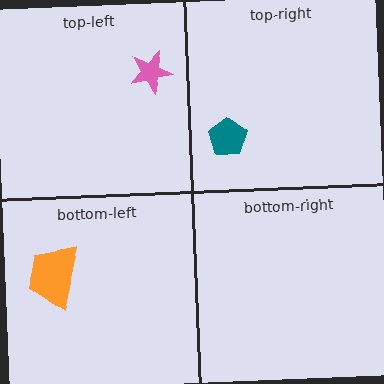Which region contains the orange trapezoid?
The bottom-left region.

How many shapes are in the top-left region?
1.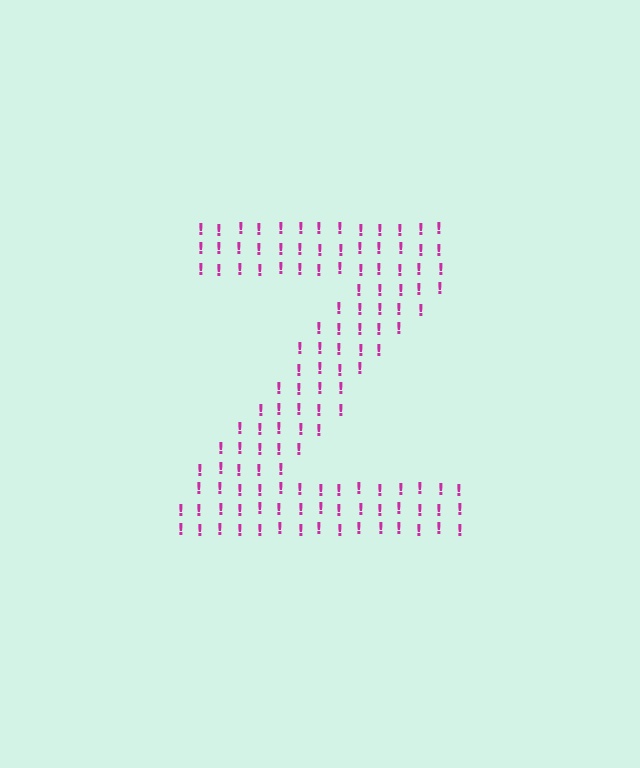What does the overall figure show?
The overall figure shows the letter Z.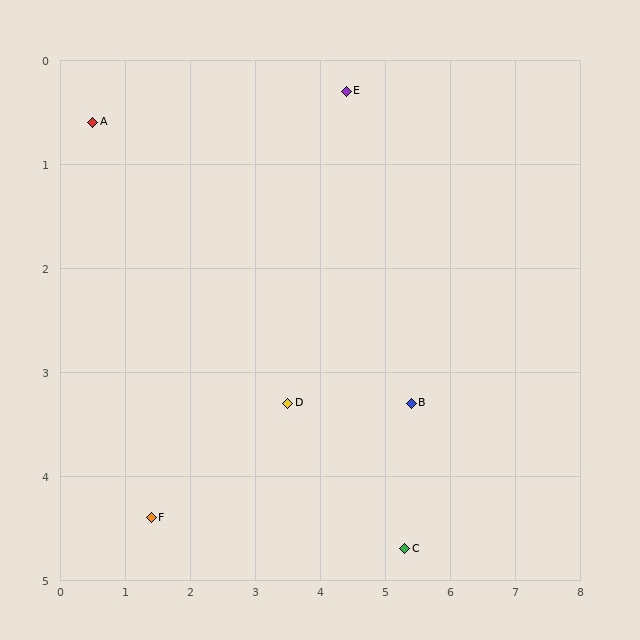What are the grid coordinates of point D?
Point D is at approximately (3.5, 3.3).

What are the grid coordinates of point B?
Point B is at approximately (5.4, 3.3).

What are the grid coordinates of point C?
Point C is at approximately (5.3, 4.7).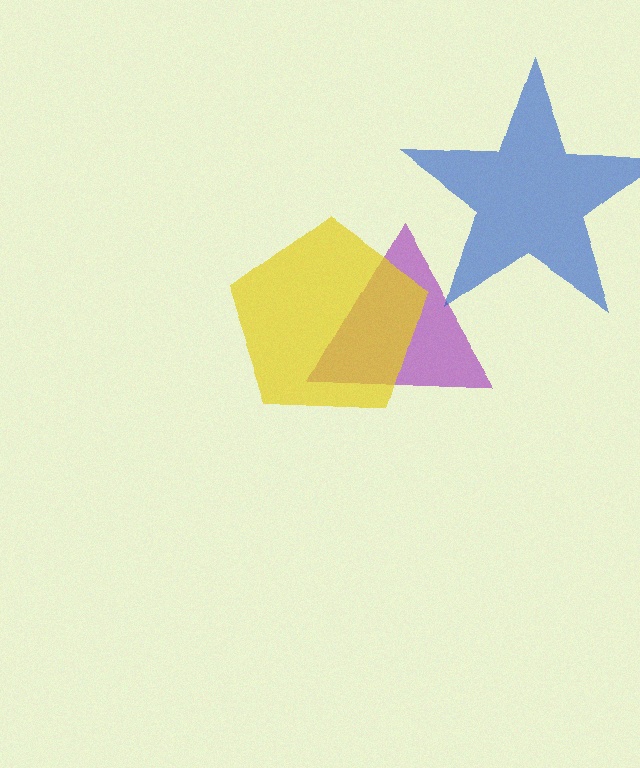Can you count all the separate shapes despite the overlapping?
Yes, there are 3 separate shapes.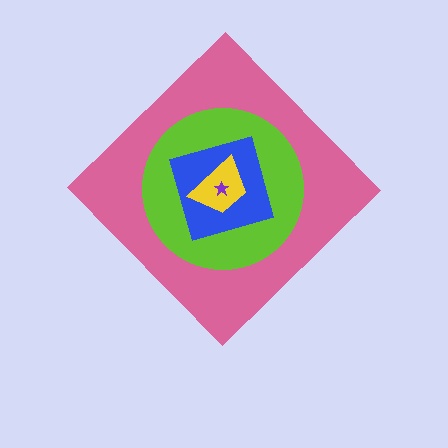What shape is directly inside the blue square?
The yellow trapezoid.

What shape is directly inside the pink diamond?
The lime circle.